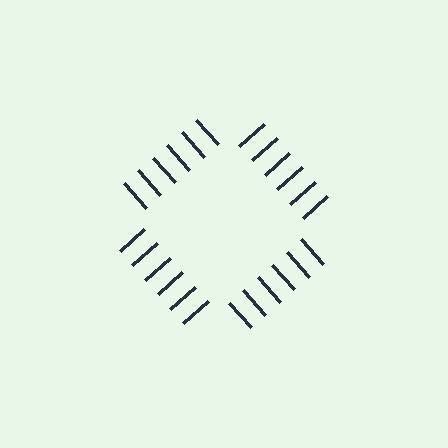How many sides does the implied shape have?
4 sides — the line-ends trace a square.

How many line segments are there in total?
24 — 6 along each of the 4 edges.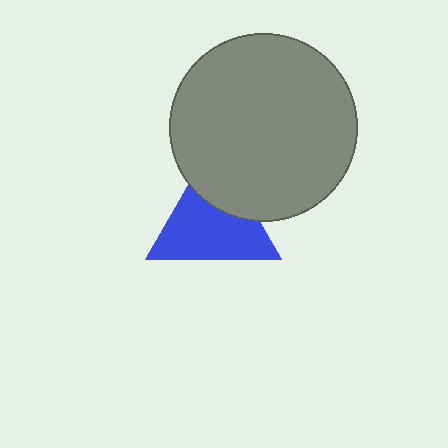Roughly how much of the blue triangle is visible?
Most of it is visible (roughly 69%).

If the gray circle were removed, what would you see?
You would see the complete blue triangle.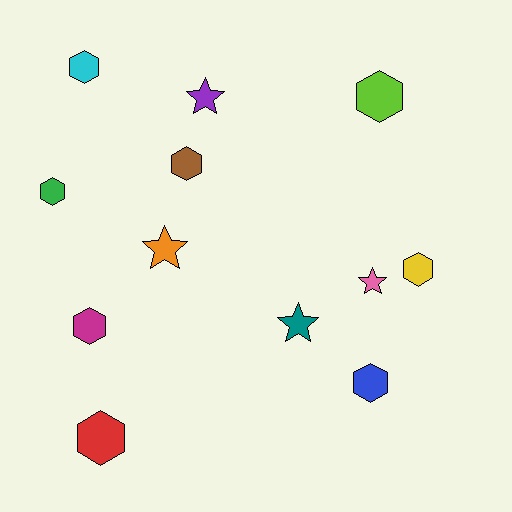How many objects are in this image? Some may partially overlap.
There are 12 objects.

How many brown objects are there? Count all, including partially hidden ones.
There is 1 brown object.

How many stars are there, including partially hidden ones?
There are 4 stars.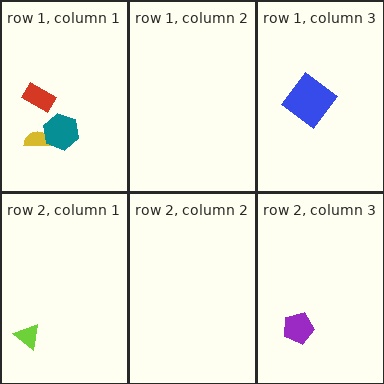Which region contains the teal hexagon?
The row 1, column 1 region.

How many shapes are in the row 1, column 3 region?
1.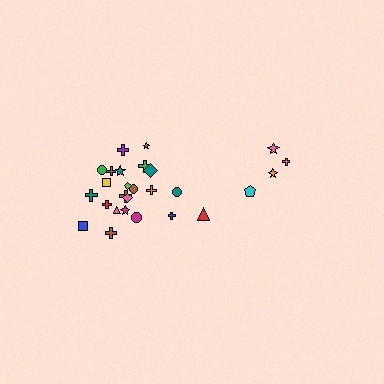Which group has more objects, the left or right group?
The left group.